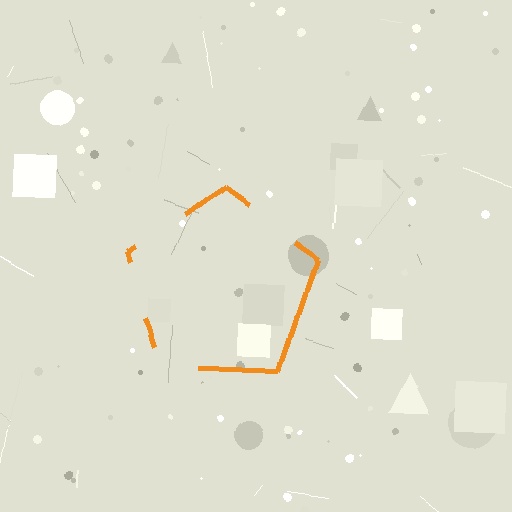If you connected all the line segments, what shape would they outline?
They would outline a pentagon.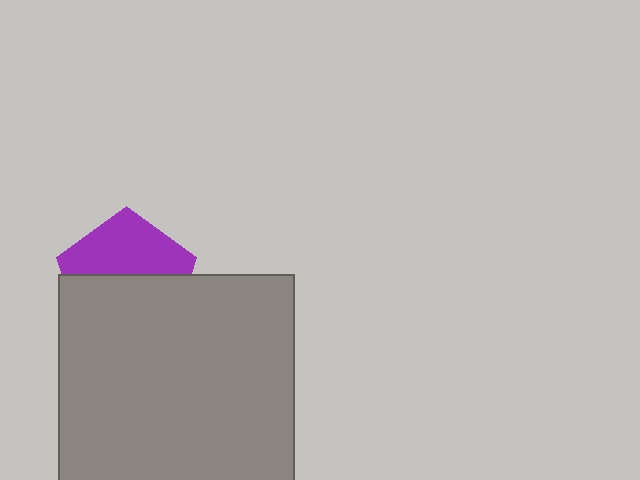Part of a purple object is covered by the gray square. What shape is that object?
It is a pentagon.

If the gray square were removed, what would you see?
You would see the complete purple pentagon.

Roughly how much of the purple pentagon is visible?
A small part of it is visible (roughly 44%).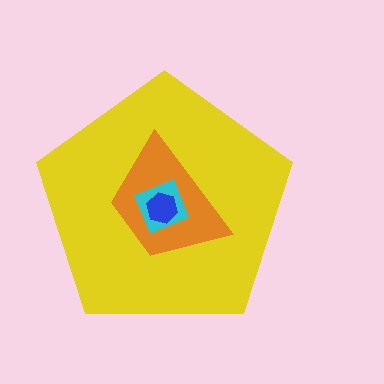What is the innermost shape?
The blue hexagon.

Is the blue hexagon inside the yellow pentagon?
Yes.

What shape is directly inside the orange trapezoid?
The cyan diamond.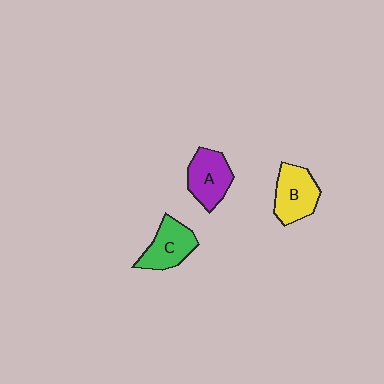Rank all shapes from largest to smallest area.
From largest to smallest: B (yellow), A (purple), C (green).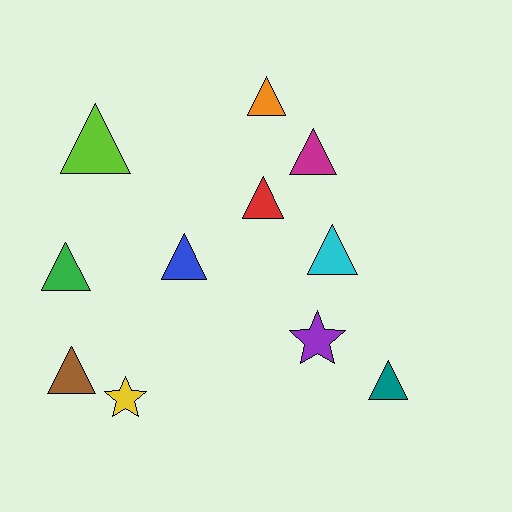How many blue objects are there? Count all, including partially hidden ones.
There is 1 blue object.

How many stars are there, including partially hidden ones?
There are 2 stars.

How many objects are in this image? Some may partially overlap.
There are 11 objects.